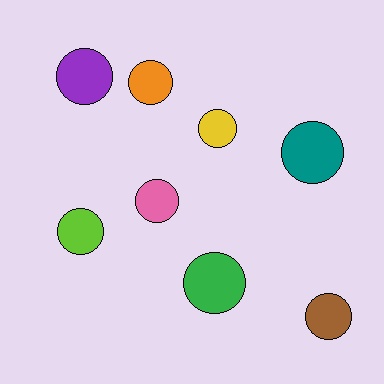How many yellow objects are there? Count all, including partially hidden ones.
There is 1 yellow object.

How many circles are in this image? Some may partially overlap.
There are 8 circles.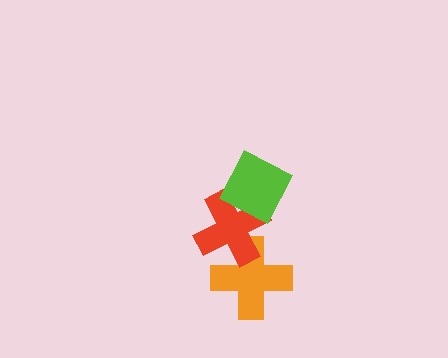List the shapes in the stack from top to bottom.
From top to bottom: the lime diamond, the red cross, the orange cross.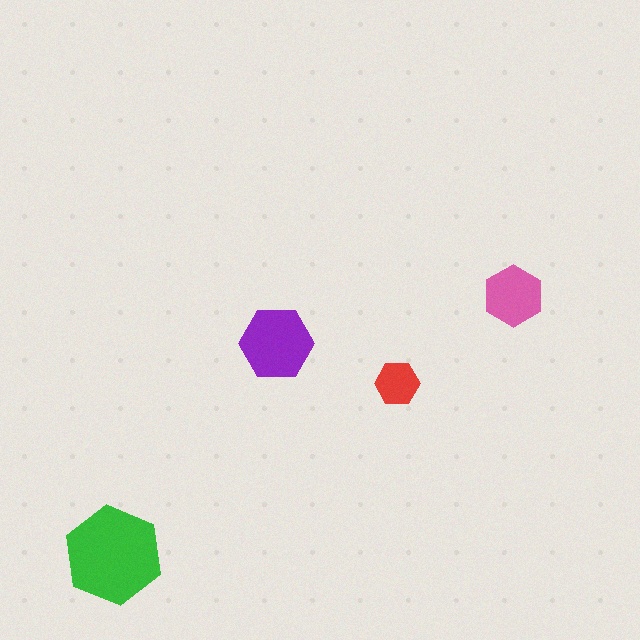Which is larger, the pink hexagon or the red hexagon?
The pink one.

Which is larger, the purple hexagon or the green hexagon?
The green one.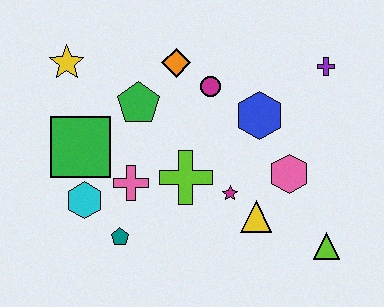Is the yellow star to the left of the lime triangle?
Yes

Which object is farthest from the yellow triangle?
The yellow star is farthest from the yellow triangle.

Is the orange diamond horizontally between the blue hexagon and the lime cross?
No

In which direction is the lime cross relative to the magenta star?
The lime cross is to the left of the magenta star.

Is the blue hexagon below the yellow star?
Yes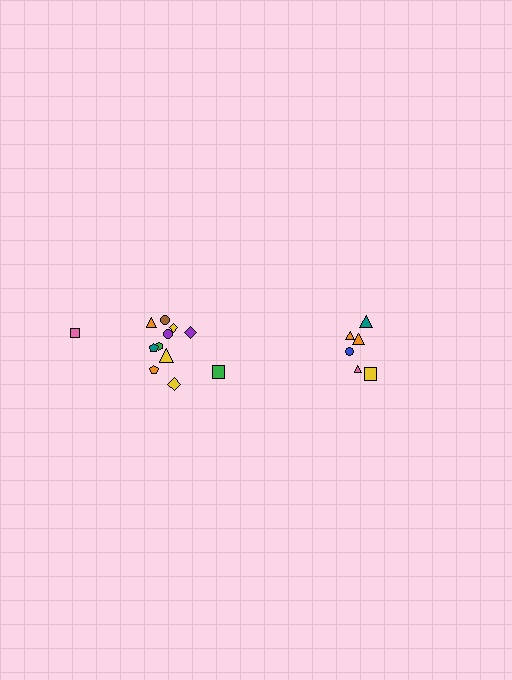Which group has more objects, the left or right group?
The left group.